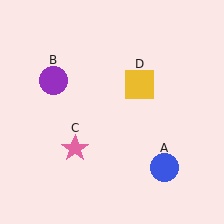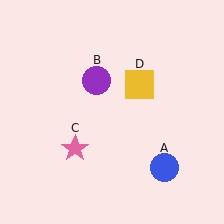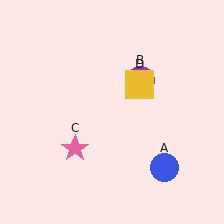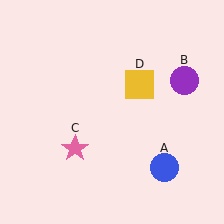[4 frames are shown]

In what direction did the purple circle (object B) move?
The purple circle (object B) moved right.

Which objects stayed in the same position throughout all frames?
Blue circle (object A) and pink star (object C) and yellow square (object D) remained stationary.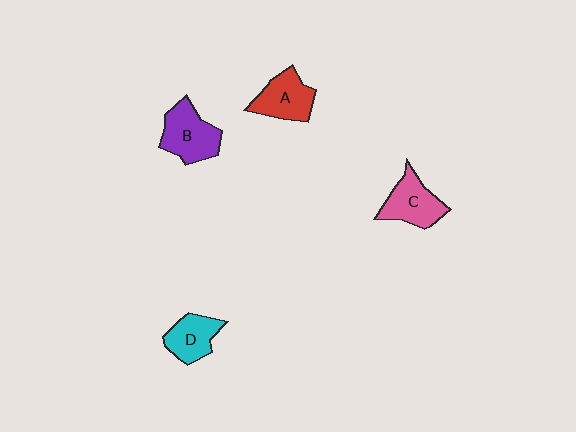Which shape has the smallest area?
Shape D (cyan).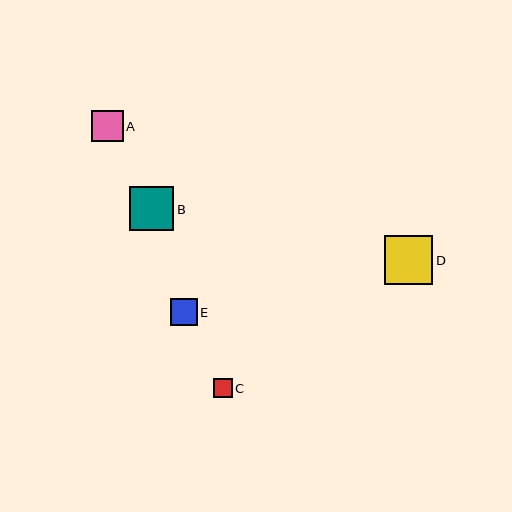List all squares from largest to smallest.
From largest to smallest: D, B, A, E, C.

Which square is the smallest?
Square C is the smallest with a size of approximately 19 pixels.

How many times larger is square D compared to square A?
Square D is approximately 1.6 times the size of square A.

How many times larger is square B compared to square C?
Square B is approximately 2.3 times the size of square C.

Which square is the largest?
Square D is the largest with a size of approximately 48 pixels.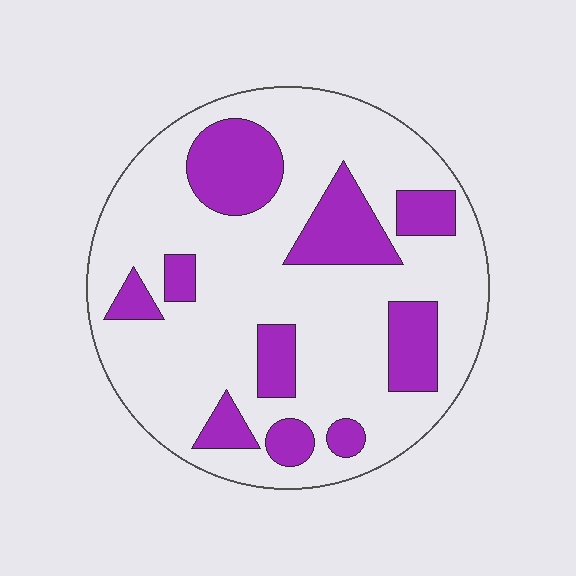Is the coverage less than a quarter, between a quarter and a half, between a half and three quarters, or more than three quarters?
Between a quarter and a half.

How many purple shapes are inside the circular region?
10.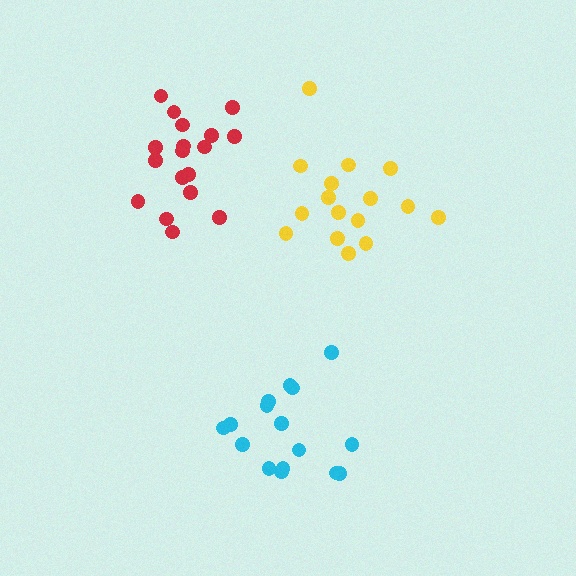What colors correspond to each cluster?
The clusters are colored: red, cyan, yellow.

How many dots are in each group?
Group 1: 18 dots, Group 2: 16 dots, Group 3: 16 dots (50 total).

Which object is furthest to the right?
The yellow cluster is rightmost.